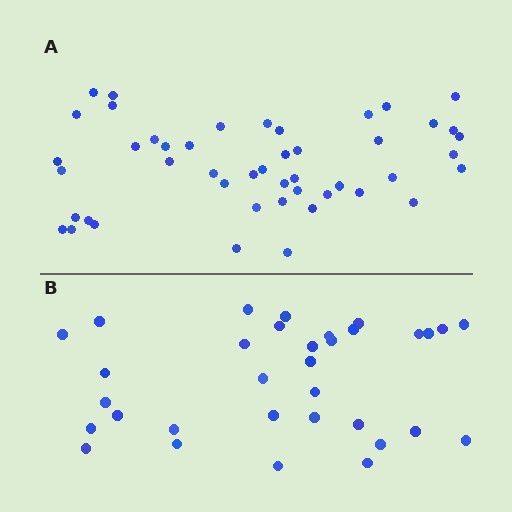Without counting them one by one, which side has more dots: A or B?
Region A (the top region) has more dots.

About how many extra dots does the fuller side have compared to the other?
Region A has approximately 15 more dots than region B.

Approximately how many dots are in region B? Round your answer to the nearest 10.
About 30 dots. (The exact count is 33, which rounds to 30.)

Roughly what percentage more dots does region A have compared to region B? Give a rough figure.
About 40% more.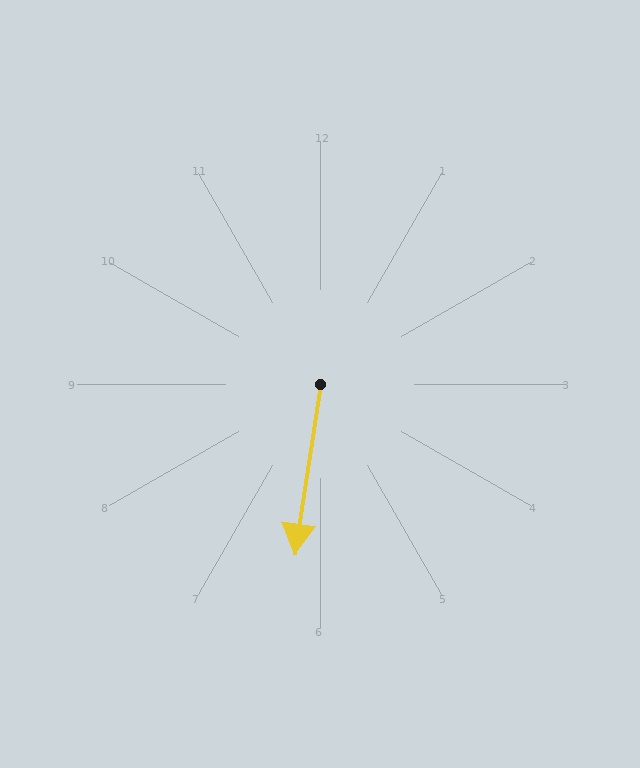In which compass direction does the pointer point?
South.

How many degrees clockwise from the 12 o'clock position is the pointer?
Approximately 189 degrees.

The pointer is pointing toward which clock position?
Roughly 6 o'clock.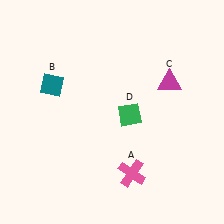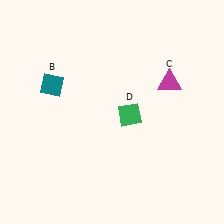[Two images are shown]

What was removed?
The pink cross (A) was removed in Image 2.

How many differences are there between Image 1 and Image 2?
There is 1 difference between the two images.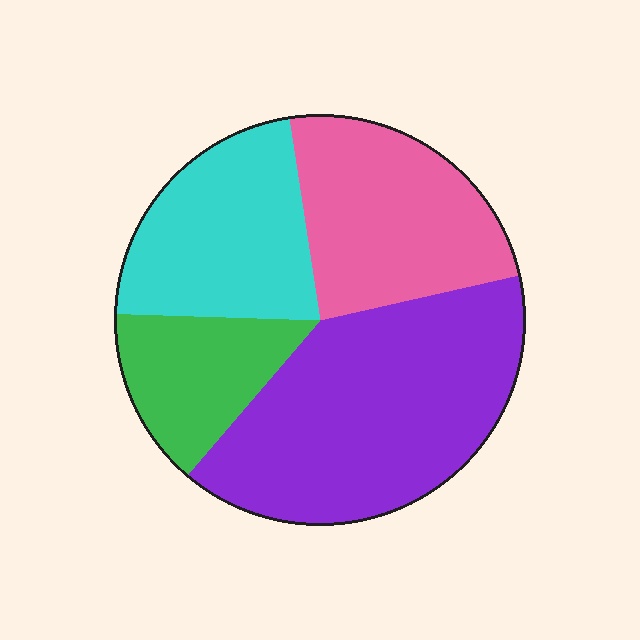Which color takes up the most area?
Purple, at roughly 40%.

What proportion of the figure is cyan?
Cyan covers roughly 20% of the figure.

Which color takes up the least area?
Green, at roughly 15%.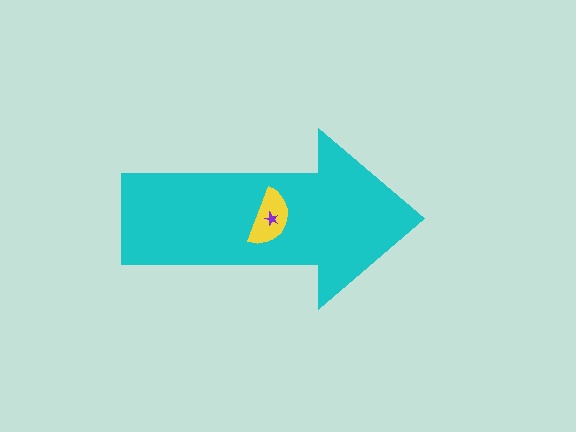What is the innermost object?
The purple star.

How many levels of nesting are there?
3.